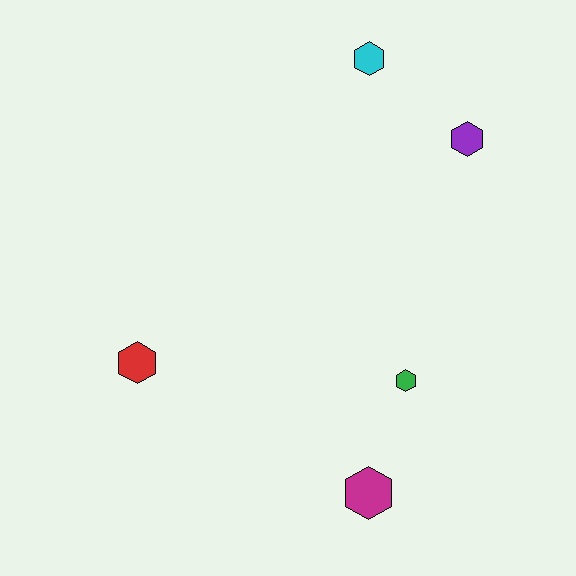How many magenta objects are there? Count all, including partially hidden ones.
There is 1 magenta object.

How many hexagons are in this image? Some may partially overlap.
There are 5 hexagons.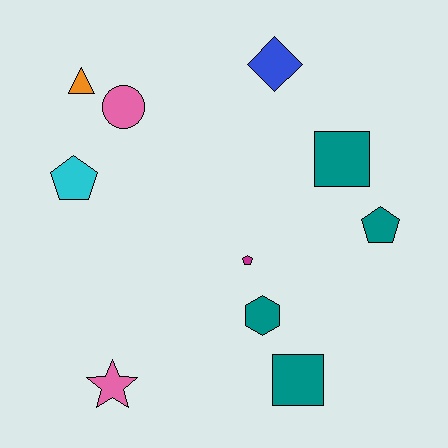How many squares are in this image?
There are 2 squares.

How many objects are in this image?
There are 10 objects.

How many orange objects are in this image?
There is 1 orange object.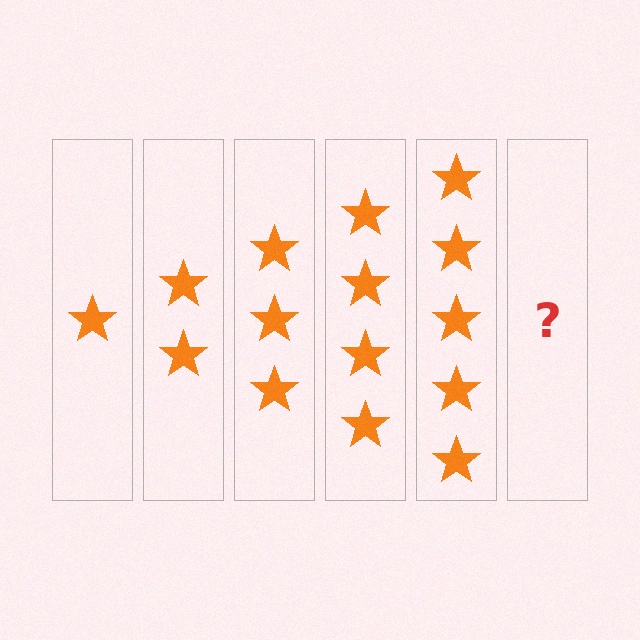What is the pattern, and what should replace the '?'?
The pattern is that each step adds one more star. The '?' should be 6 stars.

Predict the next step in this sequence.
The next step is 6 stars.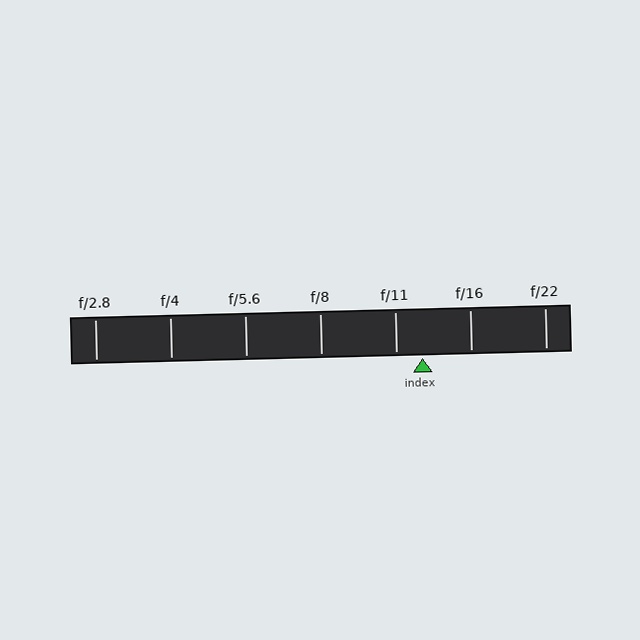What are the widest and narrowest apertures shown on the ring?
The widest aperture shown is f/2.8 and the narrowest is f/22.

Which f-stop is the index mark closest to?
The index mark is closest to f/11.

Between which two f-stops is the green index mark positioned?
The index mark is between f/11 and f/16.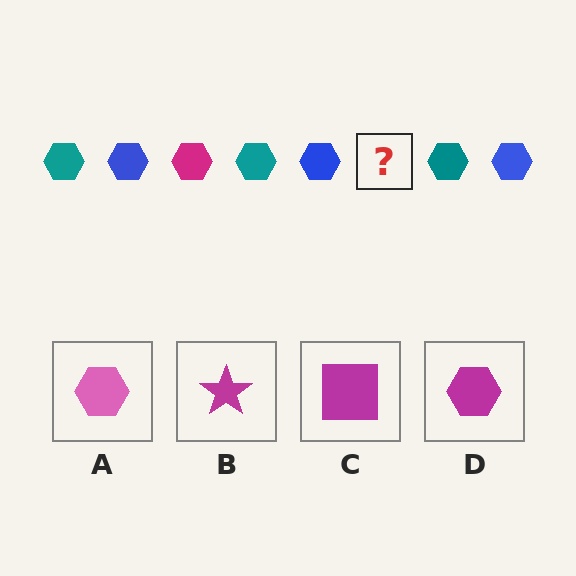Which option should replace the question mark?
Option D.